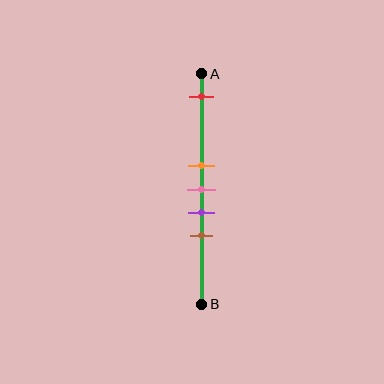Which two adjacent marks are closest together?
The orange and pink marks are the closest adjacent pair.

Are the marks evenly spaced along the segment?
No, the marks are not evenly spaced.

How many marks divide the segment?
There are 5 marks dividing the segment.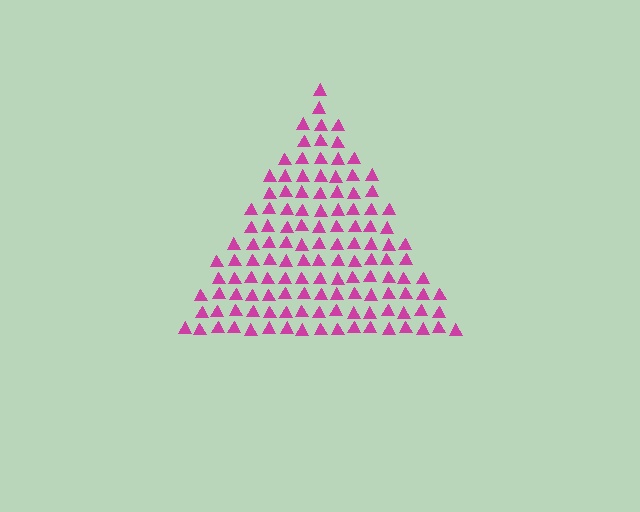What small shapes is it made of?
It is made of small triangles.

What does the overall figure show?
The overall figure shows a triangle.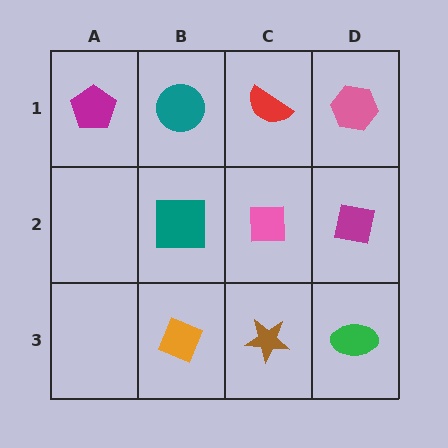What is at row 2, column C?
A pink square.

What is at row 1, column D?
A pink hexagon.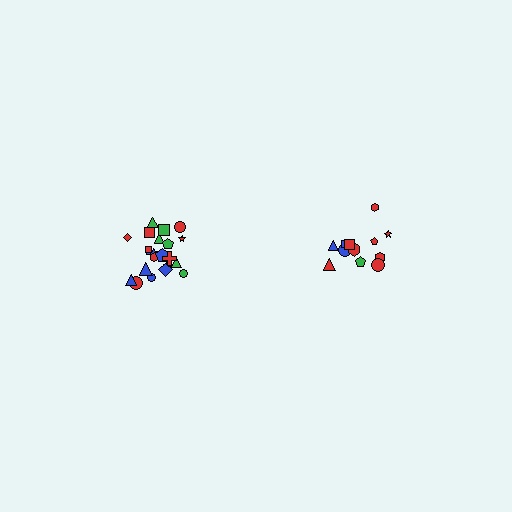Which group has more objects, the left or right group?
The left group.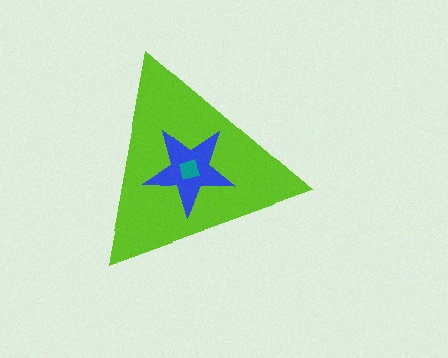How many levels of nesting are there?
3.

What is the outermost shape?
The lime triangle.